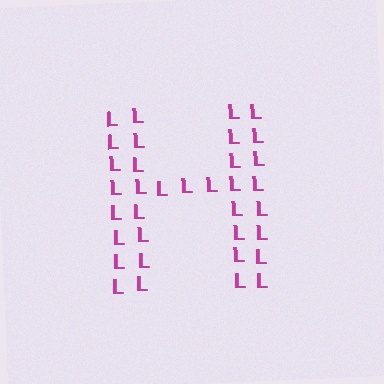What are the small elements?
The small elements are letter L's.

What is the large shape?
The large shape is the letter H.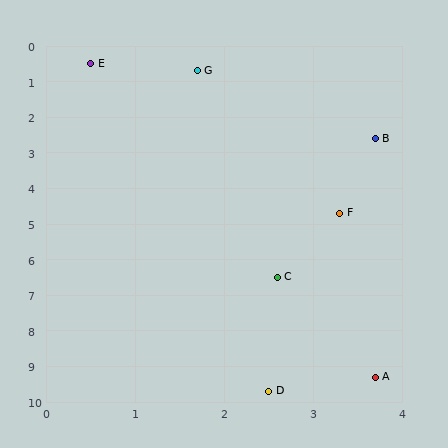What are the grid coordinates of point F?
Point F is at approximately (3.3, 4.7).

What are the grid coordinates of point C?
Point C is at approximately (2.6, 6.5).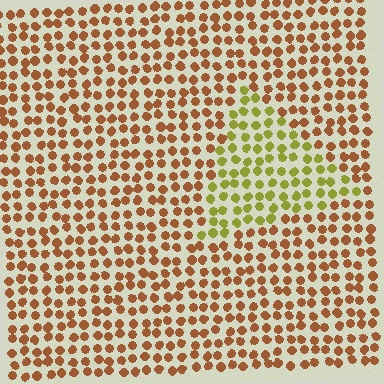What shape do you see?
I see a triangle.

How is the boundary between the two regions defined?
The boundary is defined purely by a slight shift in hue (about 46 degrees). Spacing, size, and orientation are identical on both sides.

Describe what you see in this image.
The image is filled with small brown elements in a uniform arrangement. A triangle-shaped region is visible where the elements are tinted to a slightly different hue, forming a subtle color boundary.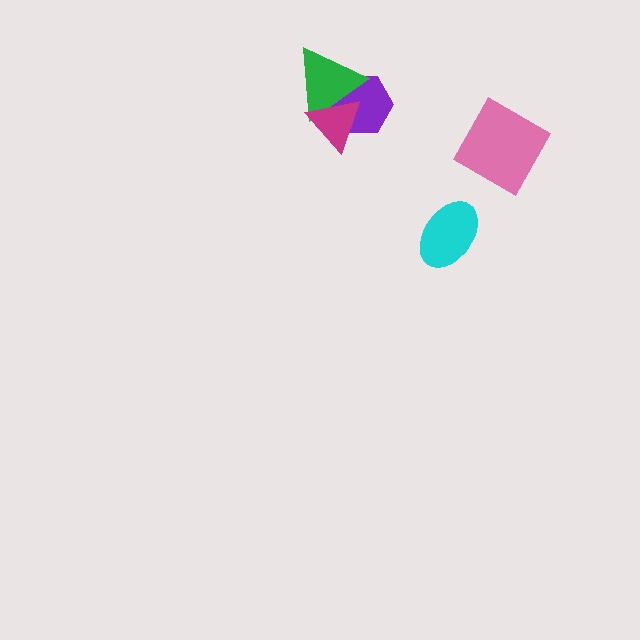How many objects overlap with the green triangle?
2 objects overlap with the green triangle.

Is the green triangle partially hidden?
Yes, it is partially covered by another shape.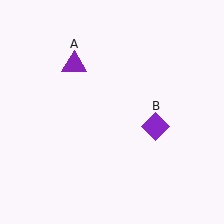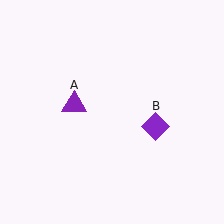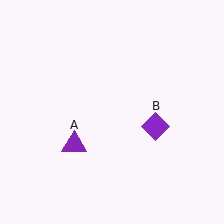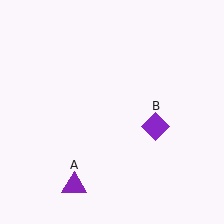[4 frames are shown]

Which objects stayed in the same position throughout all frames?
Purple diamond (object B) remained stationary.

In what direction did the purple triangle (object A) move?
The purple triangle (object A) moved down.